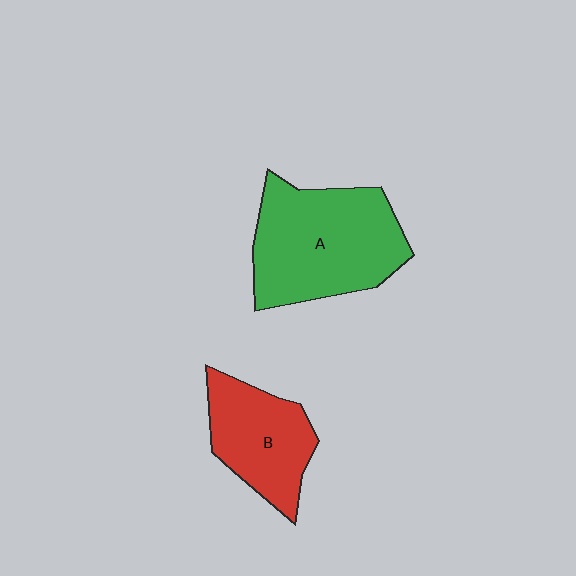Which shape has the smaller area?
Shape B (red).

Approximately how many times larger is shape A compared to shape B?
Approximately 1.6 times.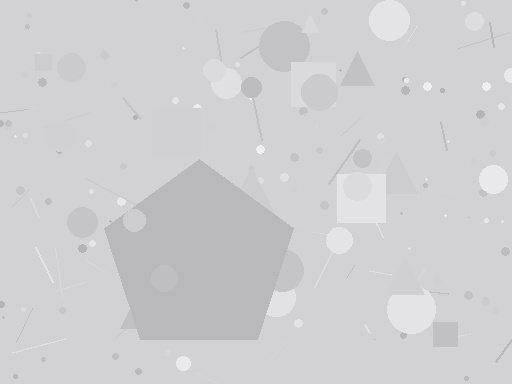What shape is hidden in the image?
A pentagon is hidden in the image.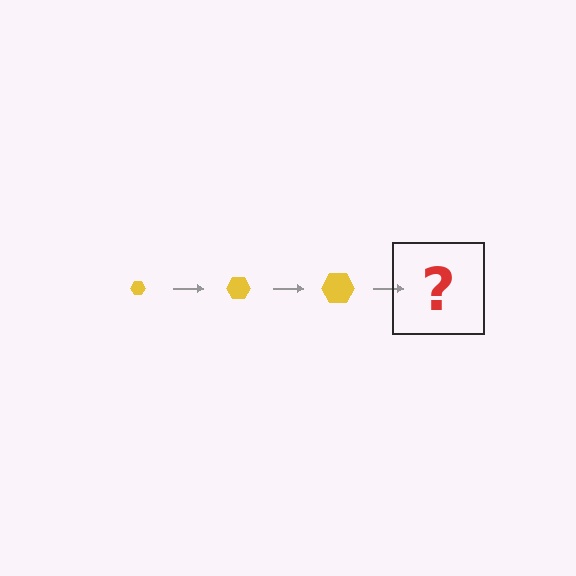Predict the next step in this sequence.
The next step is a yellow hexagon, larger than the previous one.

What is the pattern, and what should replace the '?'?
The pattern is that the hexagon gets progressively larger each step. The '?' should be a yellow hexagon, larger than the previous one.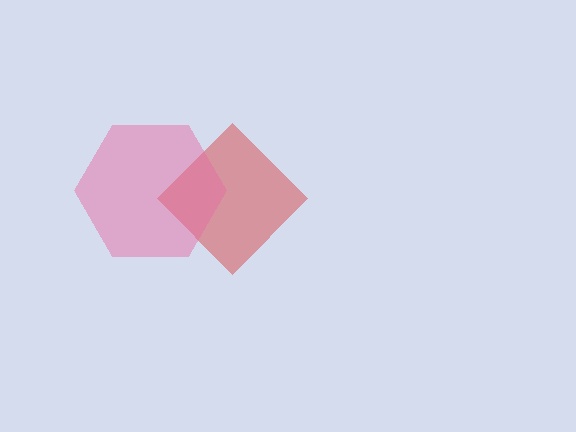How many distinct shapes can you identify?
There are 2 distinct shapes: a red diamond, a pink hexagon.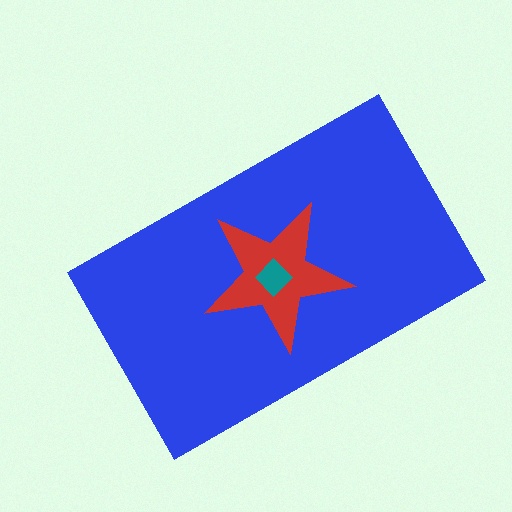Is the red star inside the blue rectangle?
Yes.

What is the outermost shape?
The blue rectangle.